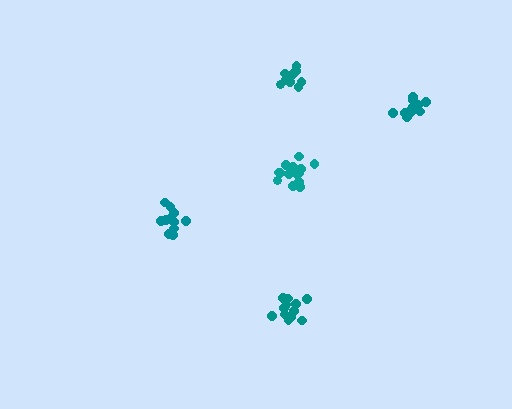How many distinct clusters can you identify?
There are 5 distinct clusters.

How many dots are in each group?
Group 1: 10 dots, Group 2: 11 dots, Group 3: 15 dots, Group 4: 12 dots, Group 5: 14 dots (62 total).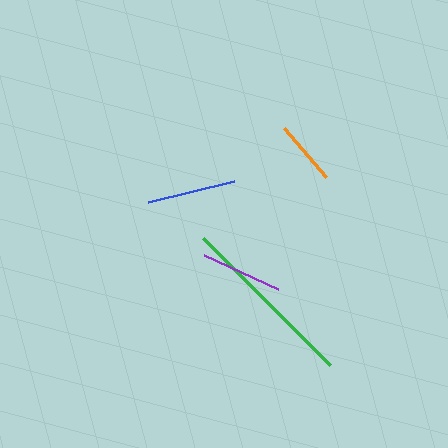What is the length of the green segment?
The green segment is approximately 179 pixels long.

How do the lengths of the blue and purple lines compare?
The blue and purple lines are approximately the same length.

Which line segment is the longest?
The green line is the longest at approximately 179 pixels.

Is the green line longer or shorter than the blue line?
The green line is longer than the blue line.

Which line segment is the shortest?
The orange line is the shortest at approximately 65 pixels.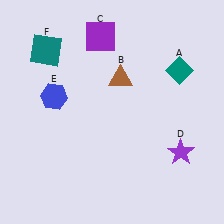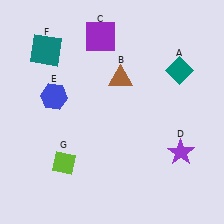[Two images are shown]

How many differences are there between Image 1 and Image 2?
There is 1 difference between the two images.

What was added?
A lime diamond (G) was added in Image 2.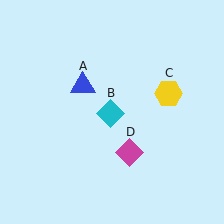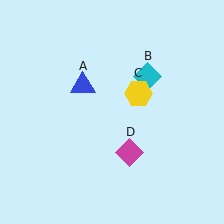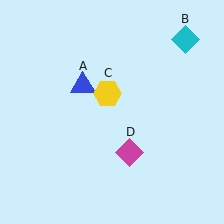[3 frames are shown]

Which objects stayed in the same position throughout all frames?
Blue triangle (object A) and magenta diamond (object D) remained stationary.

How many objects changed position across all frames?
2 objects changed position: cyan diamond (object B), yellow hexagon (object C).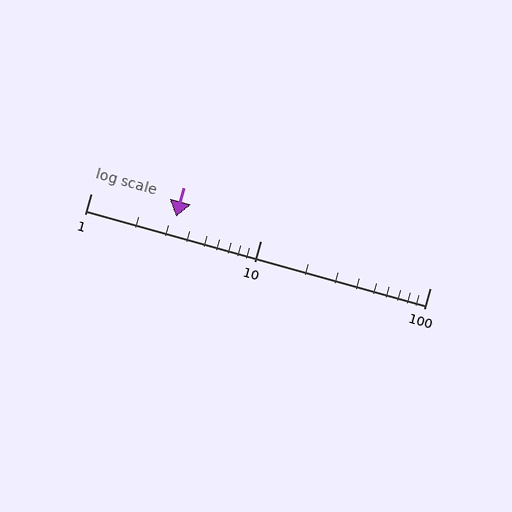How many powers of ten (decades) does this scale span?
The scale spans 2 decades, from 1 to 100.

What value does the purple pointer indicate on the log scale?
The pointer indicates approximately 3.2.